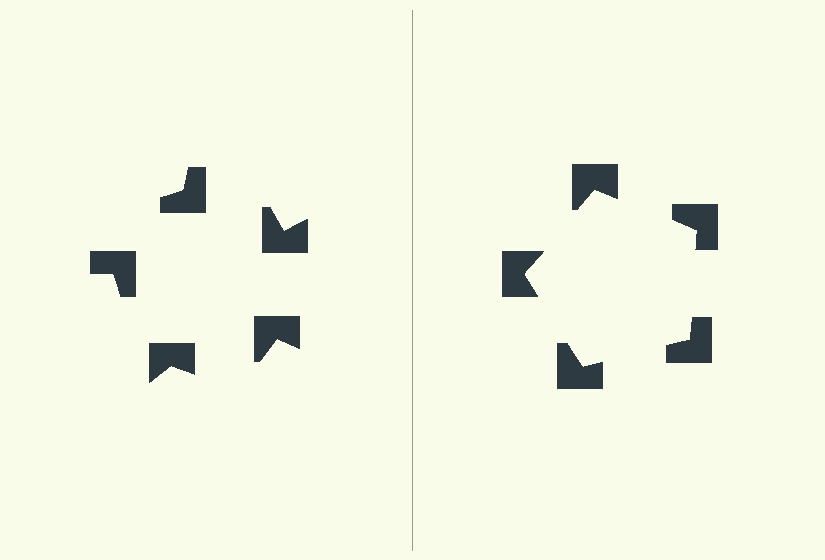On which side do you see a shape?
An illusory pentagon appears on the right side. On the left side the wedge cuts are rotated, so no coherent shape forms.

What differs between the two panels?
The notched squares are positioned identically on both sides; only the wedge orientations differ. On the right they align to a pentagon; on the left they are misaligned.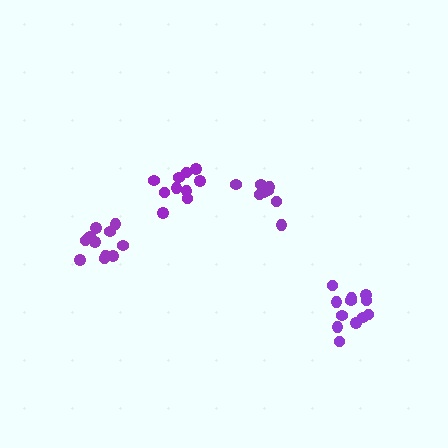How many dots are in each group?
Group 1: 10 dots, Group 2: 8 dots, Group 3: 12 dots, Group 4: 11 dots (41 total).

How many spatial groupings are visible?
There are 4 spatial groupings.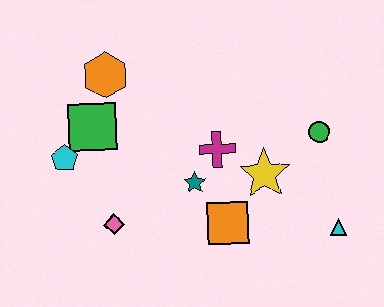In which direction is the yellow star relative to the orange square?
The yellow star is above the orange square.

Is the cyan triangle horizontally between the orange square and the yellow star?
No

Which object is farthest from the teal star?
The cyan triangle is farthest from the teal star.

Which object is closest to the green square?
The cyan pentagon is closest to the green square.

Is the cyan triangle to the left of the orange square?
No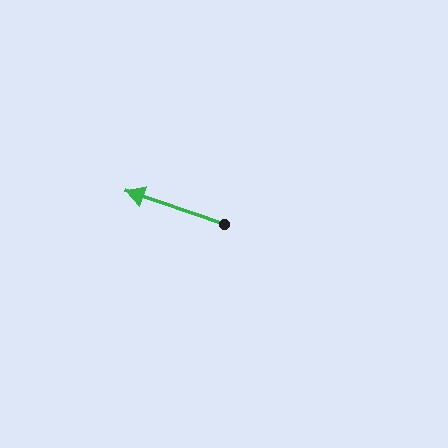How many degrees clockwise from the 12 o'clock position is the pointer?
Approximately 289 degrees.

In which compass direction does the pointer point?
West.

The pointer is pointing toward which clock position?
Roughly 10 o'clock.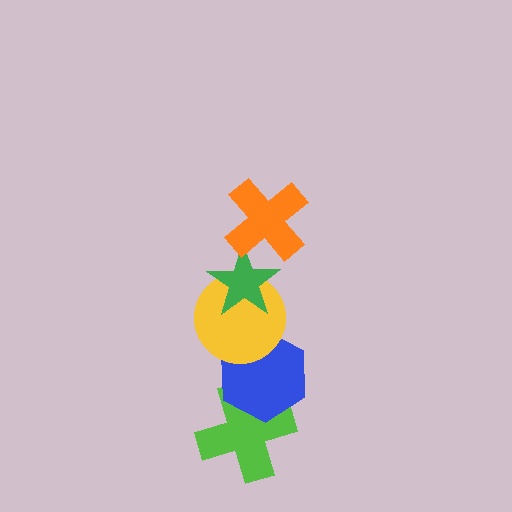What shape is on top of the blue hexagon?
The yellow circle is on top of the blue hexagon.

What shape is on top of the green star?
The orange cross is on top of the green star.